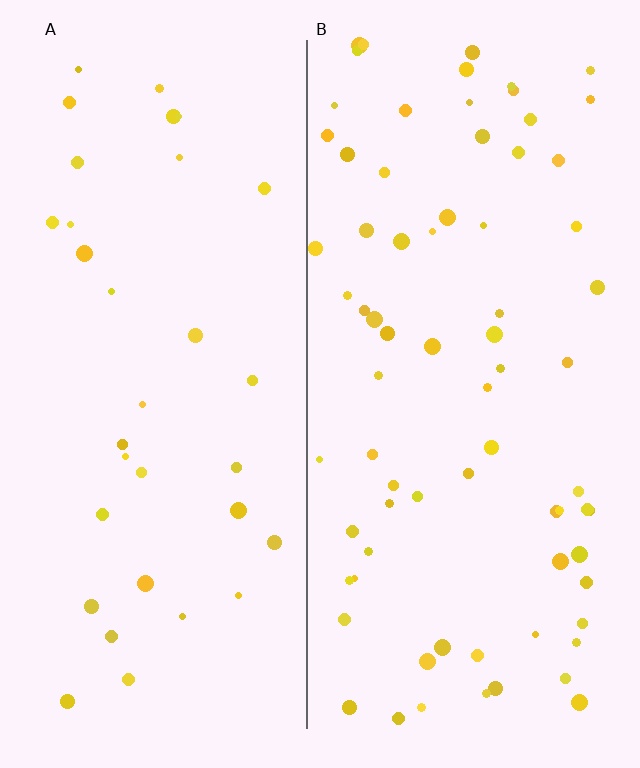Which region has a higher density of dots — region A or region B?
B (the right).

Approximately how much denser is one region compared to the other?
Approximately 2.2× — region B over region A.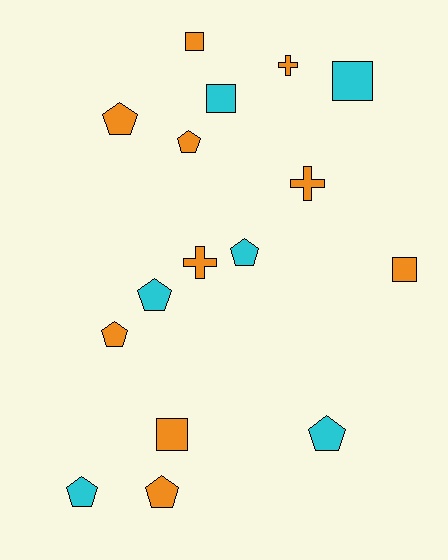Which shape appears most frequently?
Pentagon, with 8 objects.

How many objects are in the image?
There are 16 objects.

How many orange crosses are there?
There are 3 orange crosses.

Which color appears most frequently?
Orange, with 10 objects.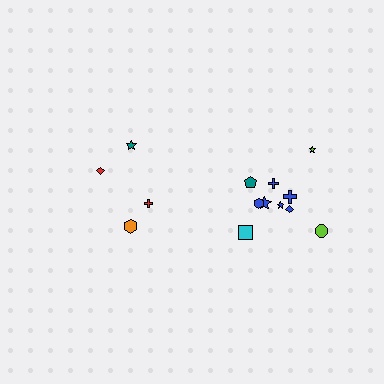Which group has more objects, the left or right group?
The right group.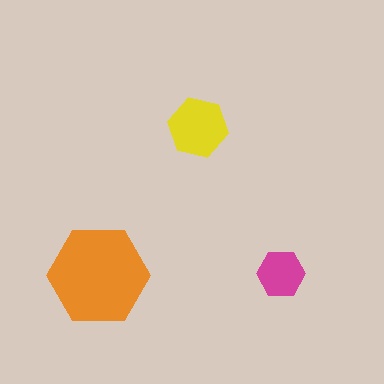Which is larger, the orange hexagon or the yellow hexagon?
The orange one.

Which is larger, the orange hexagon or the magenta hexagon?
The orange one.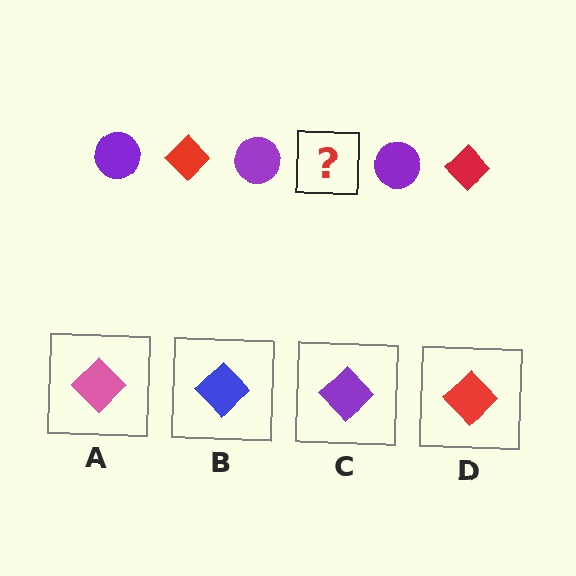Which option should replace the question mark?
Option D.